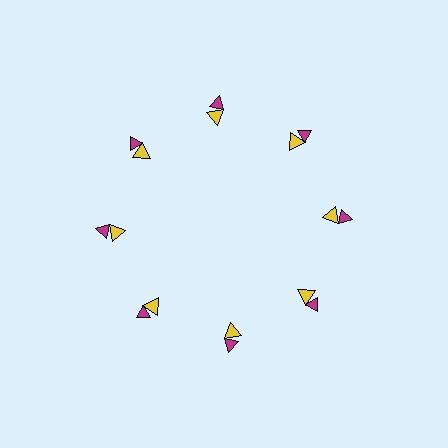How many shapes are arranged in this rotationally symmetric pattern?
There are 16 shapes, arranged in 8 groups of 2.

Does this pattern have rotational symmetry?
Yes, this pattern has 8-fold rotational symmetry. It looks the same after rotating 45 degrees around the center.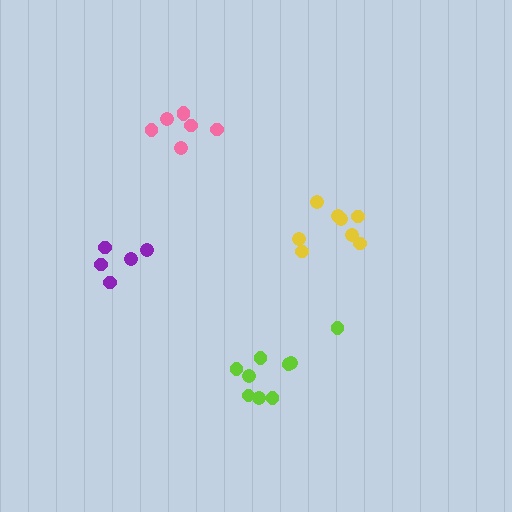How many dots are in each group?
Group 1: 10 dots, Group 2: 5 dots, Group 3: 7 dots, Group 4: 8 dots (30 total).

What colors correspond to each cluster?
The clusters are colored: lime, purple, pink, yellow.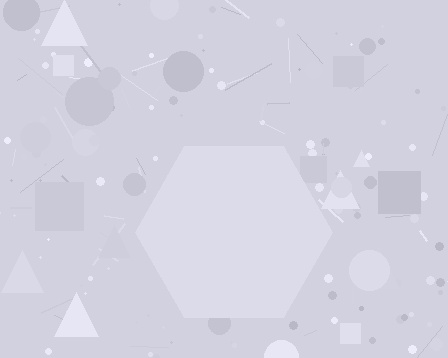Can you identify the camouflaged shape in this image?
The camouflaged shape is a hexagon.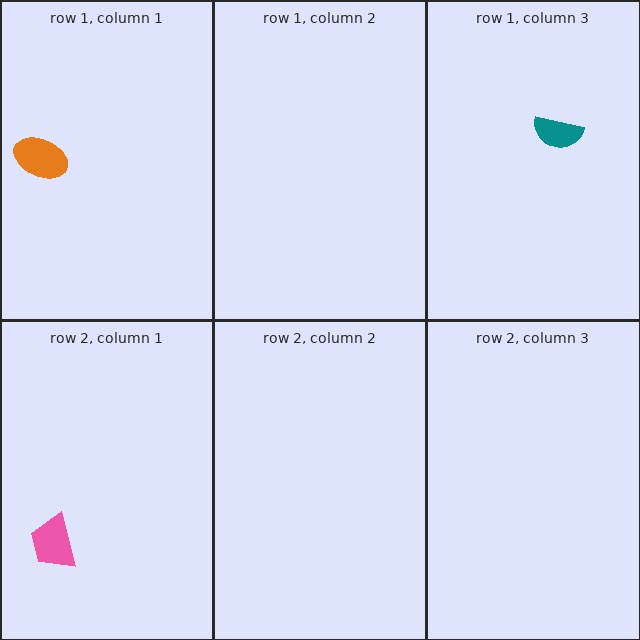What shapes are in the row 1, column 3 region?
The teal semicircle.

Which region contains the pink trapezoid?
The row 2, column 1 region.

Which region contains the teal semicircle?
The row 1, column 3 region.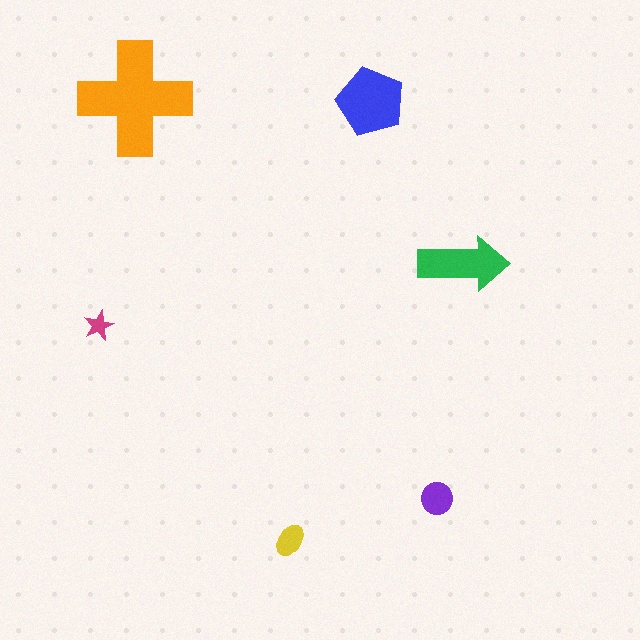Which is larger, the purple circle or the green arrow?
The green arrow.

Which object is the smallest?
The magenta star.